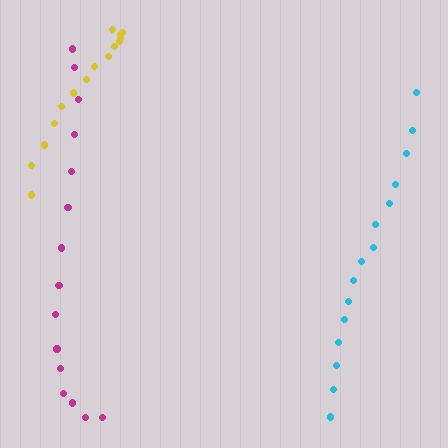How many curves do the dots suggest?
There are 3 distinct paths.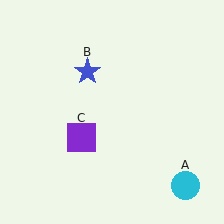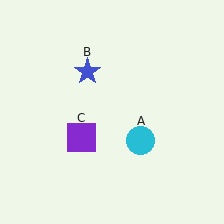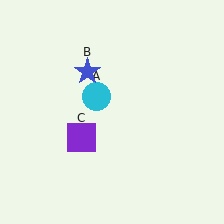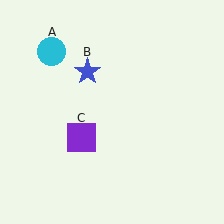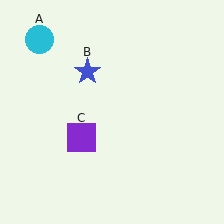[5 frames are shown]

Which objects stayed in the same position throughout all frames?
Blue star (object B) and purple square (object C) remained stationary.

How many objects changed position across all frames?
1 object changed position: cyan circle (object A).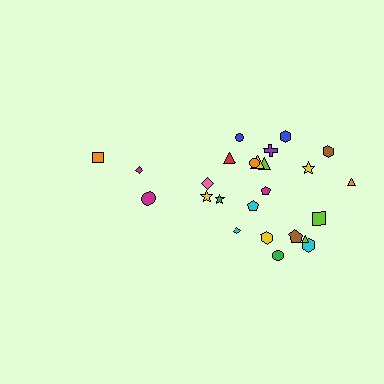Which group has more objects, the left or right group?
The right group.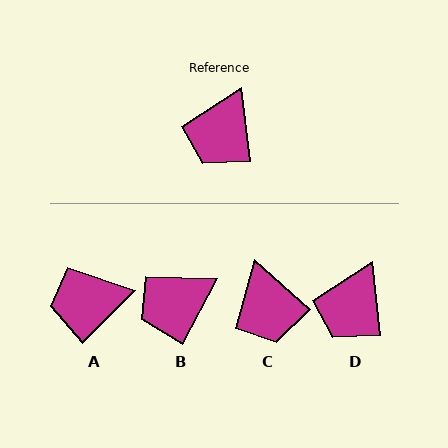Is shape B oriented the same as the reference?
No, it is off by about 34 degrees.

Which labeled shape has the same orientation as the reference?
D.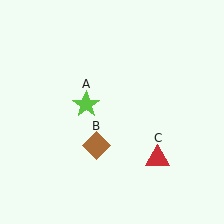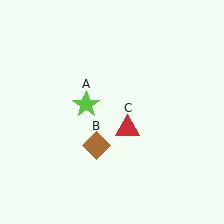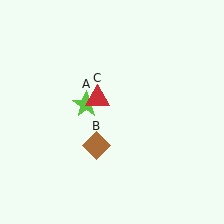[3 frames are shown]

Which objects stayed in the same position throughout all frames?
Lime star (object A) and brown diamond (object B) remained stationary.